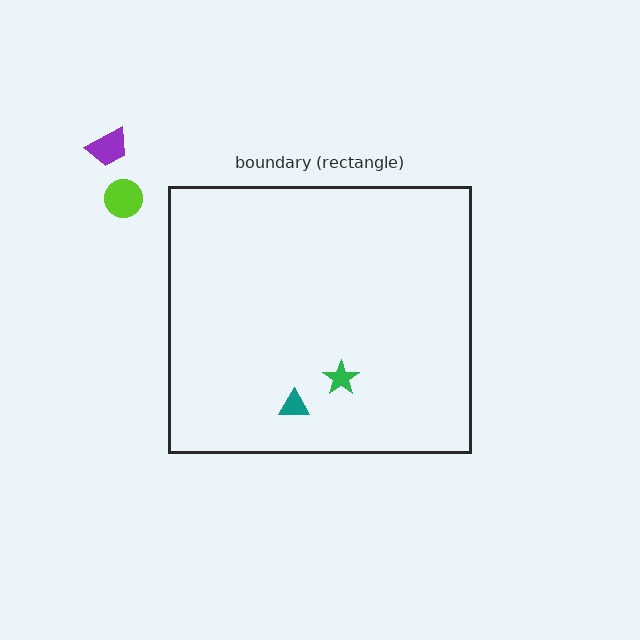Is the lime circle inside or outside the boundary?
Outside.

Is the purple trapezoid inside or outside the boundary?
Outside.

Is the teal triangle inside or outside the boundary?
Inside.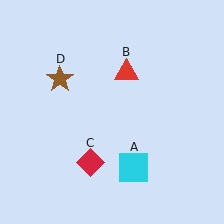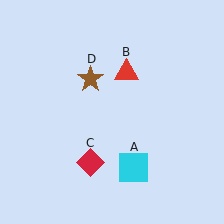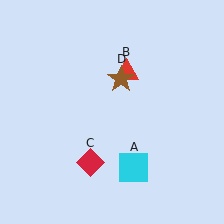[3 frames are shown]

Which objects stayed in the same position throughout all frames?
Cyan square (object A) and red triangle (object B) and red diamond (object C) remained stationary.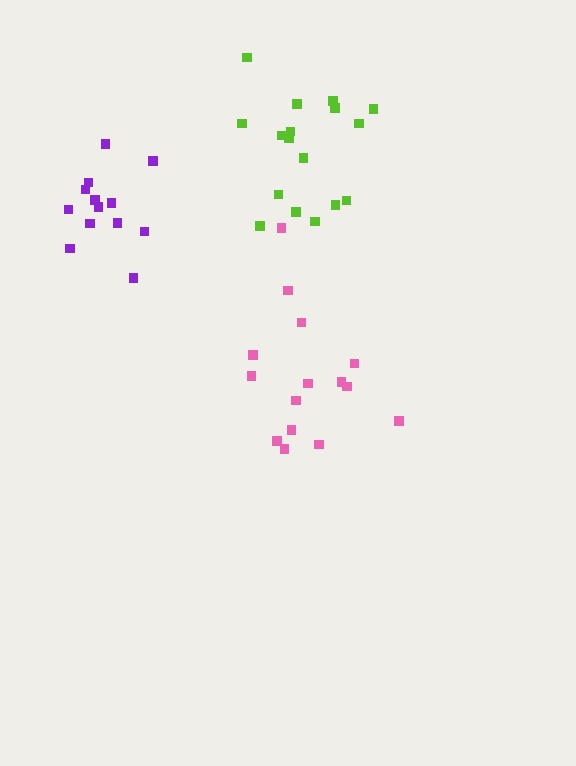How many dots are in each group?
Group 1: 13 dots, Group 2: 15 dots, Group 3: 17 dots (45 total).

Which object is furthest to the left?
The purple cluster is leftmost.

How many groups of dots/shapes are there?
There are 3 groups.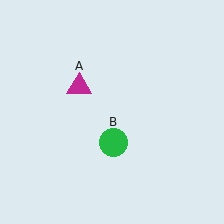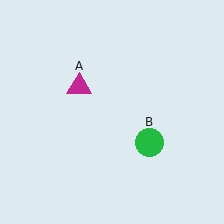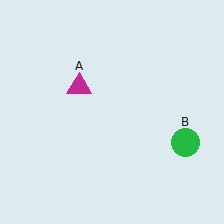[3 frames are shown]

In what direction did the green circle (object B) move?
The green circle (object B) moved right.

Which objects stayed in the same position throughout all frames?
Magenta triangle (object A) remained stationary.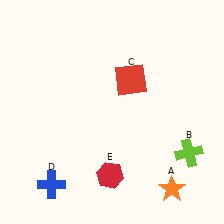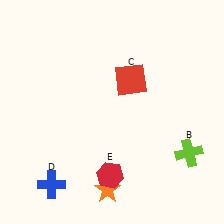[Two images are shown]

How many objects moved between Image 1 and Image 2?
1 object moved between the two images.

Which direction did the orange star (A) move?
The orange star (A) moved left.